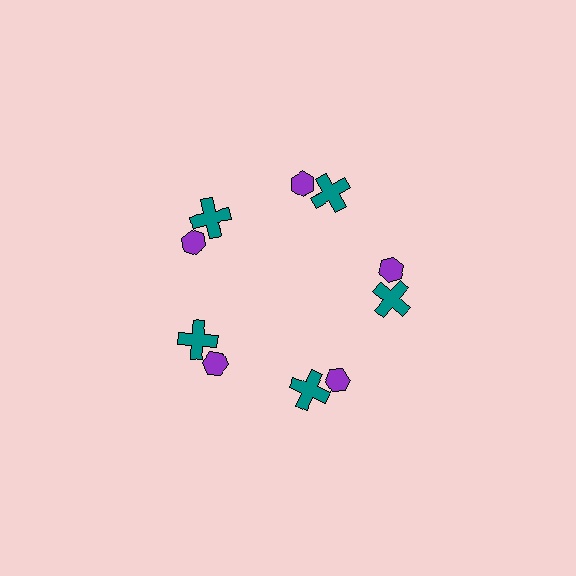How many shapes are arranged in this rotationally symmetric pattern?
There are 10 shapes, arranged in 5 groups of 2.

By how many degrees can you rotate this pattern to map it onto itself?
The pattern maps onto itself every 72 degrees of rotation.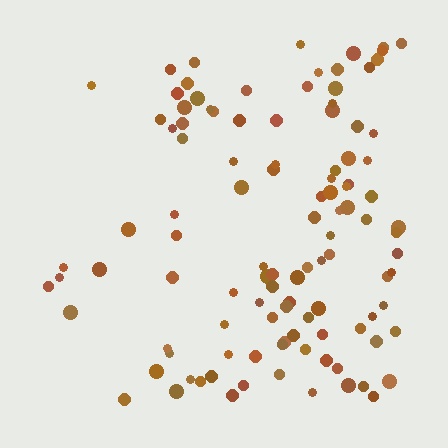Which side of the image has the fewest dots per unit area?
The left.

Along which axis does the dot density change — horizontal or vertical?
Horizontal.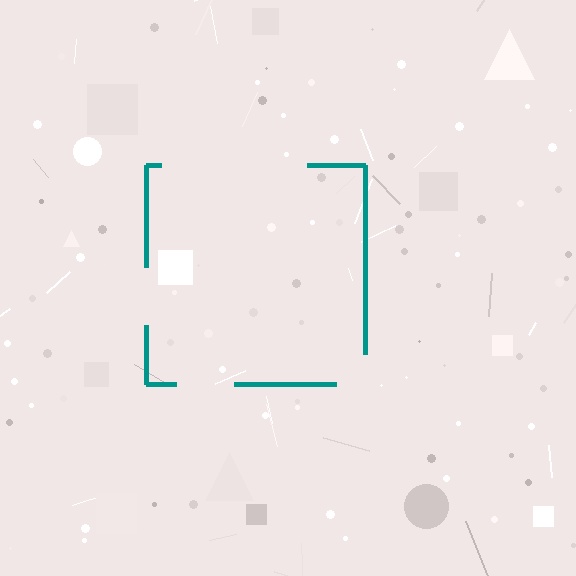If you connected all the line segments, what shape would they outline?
They would outline a square.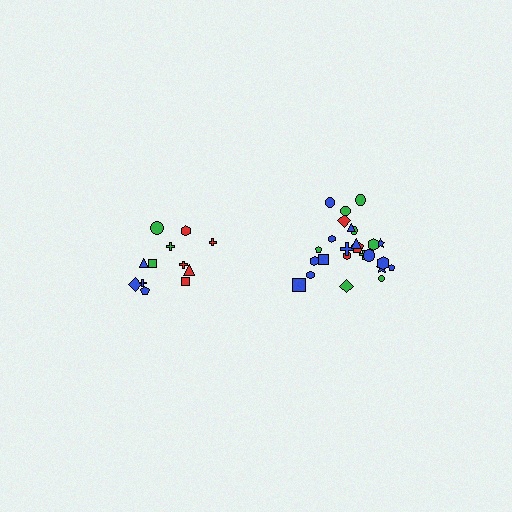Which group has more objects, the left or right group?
The right group.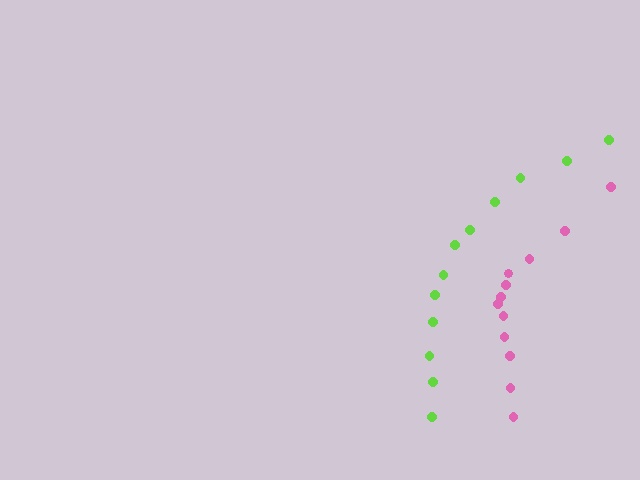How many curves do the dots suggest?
There are 2 distinct paths.